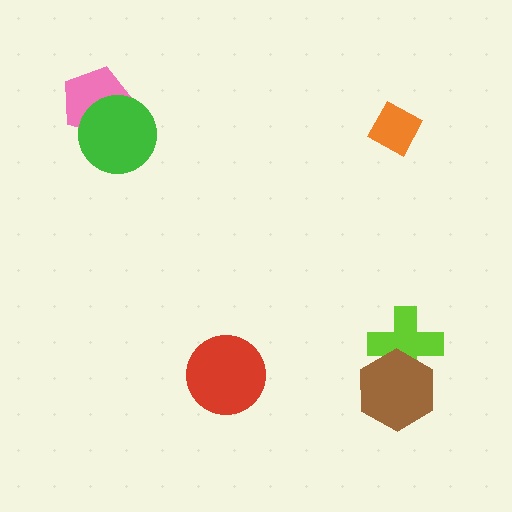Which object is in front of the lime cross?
The brown hexagon is in front of the lime cross.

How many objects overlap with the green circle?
1 object overlaps with the green circle.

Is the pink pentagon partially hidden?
Yes, it is partially covered by another shape.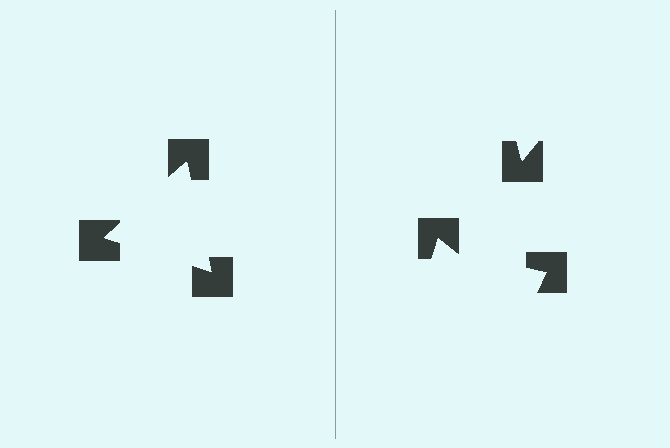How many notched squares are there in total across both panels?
6 — 3 on each side.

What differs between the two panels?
The notched squares are positioned identically on both sides; only the wedge orientations differ. On the left they align to a triangle; on the right they are misaligned.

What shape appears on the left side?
An illusory triangle.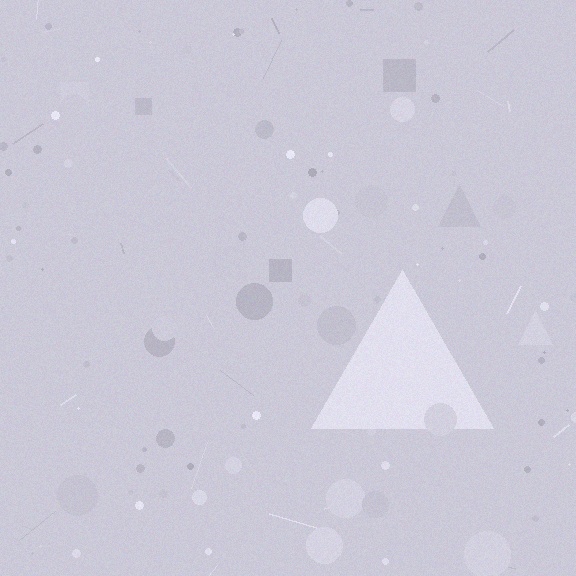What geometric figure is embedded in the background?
A triangle is embedded in the background.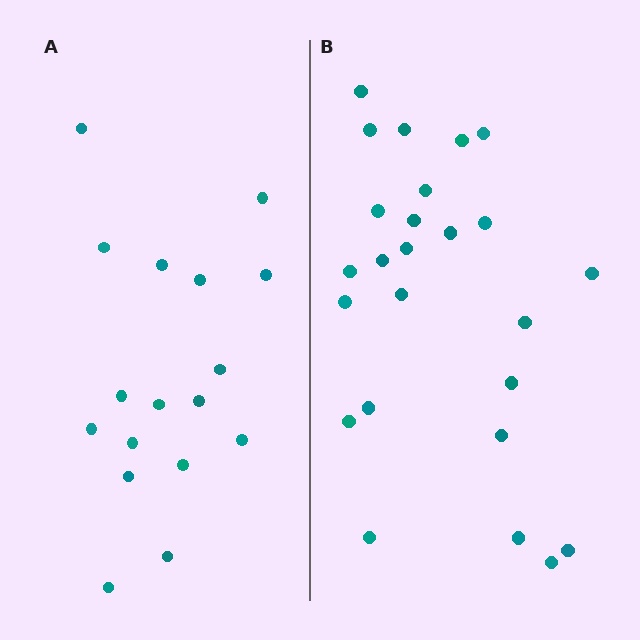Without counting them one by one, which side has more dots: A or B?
Region B (the right region) has more dots.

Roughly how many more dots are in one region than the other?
Region B has roughly 8 or so more dots than region A.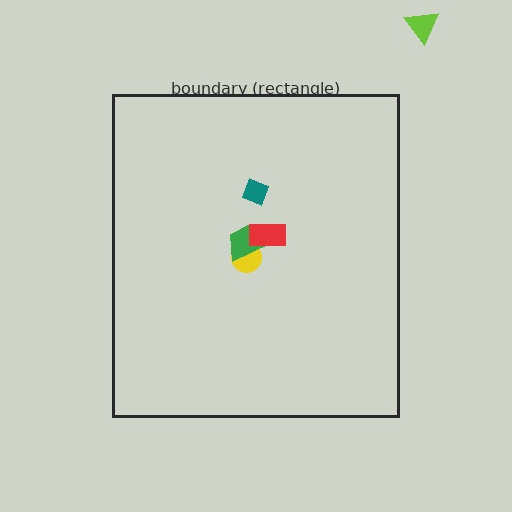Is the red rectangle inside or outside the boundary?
Inside.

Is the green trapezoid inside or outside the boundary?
Inside.